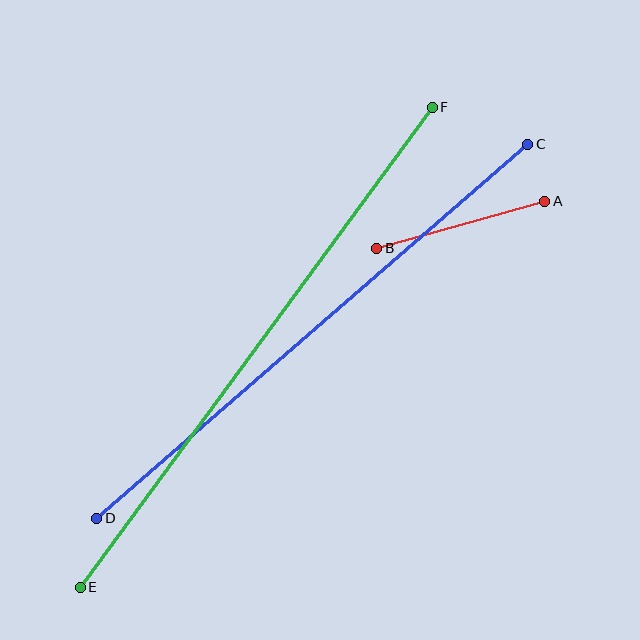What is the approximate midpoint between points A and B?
The midpoint is at approximately (461, 225) pixels.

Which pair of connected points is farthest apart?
Points E and F are farthest apart.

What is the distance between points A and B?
The distance is approximately 175 pixels.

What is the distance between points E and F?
The distance is approximately 595 pixels.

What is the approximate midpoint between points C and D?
The midpoint is at approximately (312, 331) pixels.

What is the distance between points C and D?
The distance is approximately 571 pixels.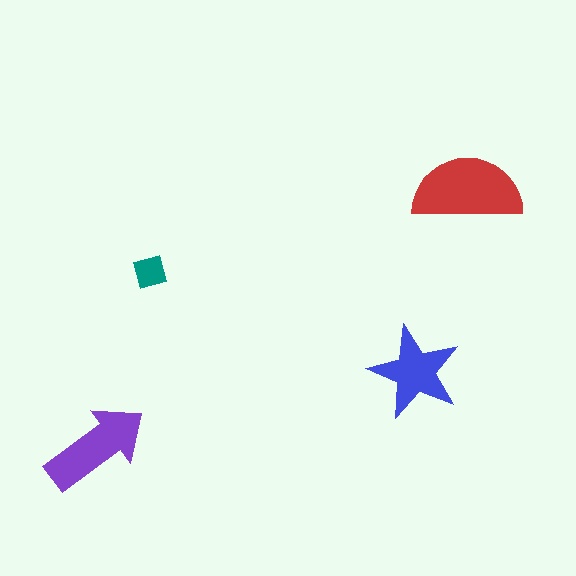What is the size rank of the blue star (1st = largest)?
3rd.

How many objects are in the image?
There are 4 objects in the image.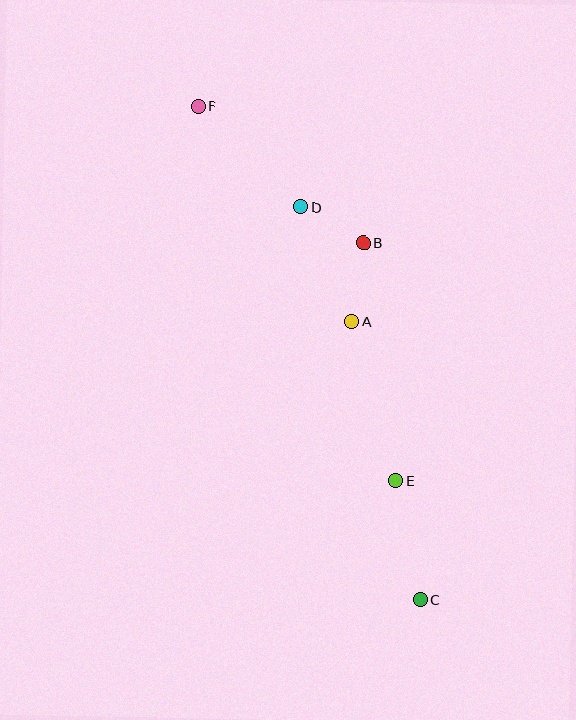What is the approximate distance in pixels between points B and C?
The distance between B and C is approximately 361 pixels.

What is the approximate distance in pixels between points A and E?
The distance between A and E is approximately 165 pixels.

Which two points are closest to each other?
Points B and D are closest to each other.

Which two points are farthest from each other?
Points C and F are farthest from each other.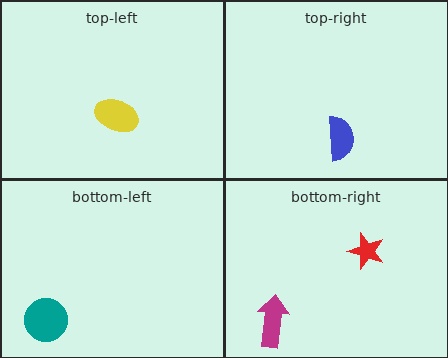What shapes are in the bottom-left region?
The teal circle.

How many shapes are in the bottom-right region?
2.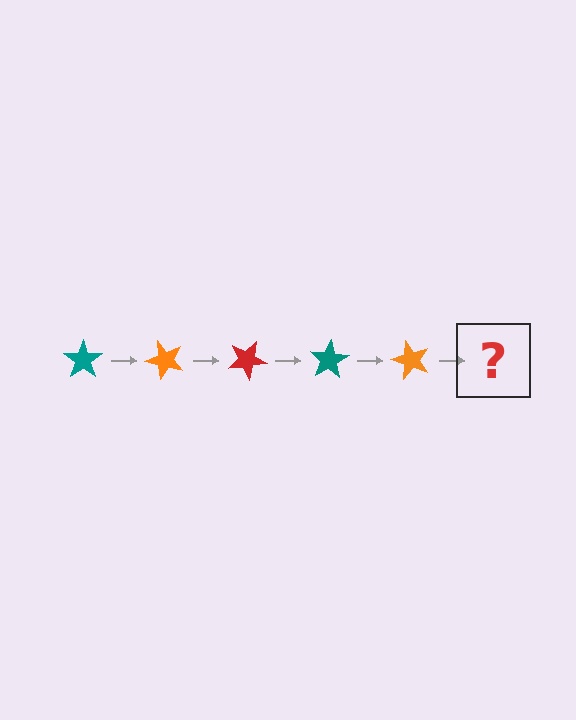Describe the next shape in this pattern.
It should be a red star, rotated 250 degrees from the start.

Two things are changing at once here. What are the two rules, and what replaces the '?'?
The two rules are that it rotates 50 degrees each step and the color cycles through teal, orange, and red. The '?' should be a red star, rotated 250 degrees from the start.